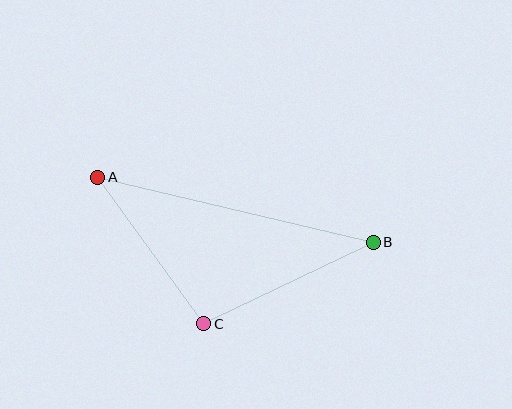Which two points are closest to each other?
Points A and C are closest to each other.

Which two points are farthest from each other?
Points A and B are farthest from each other.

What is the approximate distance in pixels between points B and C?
The distance between B and C is approximately 188 pixels.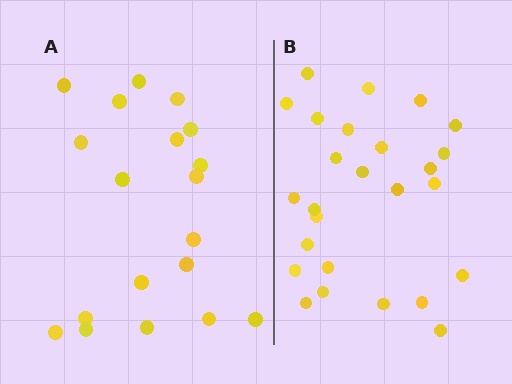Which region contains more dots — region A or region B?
Region B (the right region) has more dots.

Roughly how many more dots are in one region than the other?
Region B has roughly 8 or so more dots than region A.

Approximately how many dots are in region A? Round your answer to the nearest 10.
About 20 dots. (The exact count is 19, which rounds to 20.)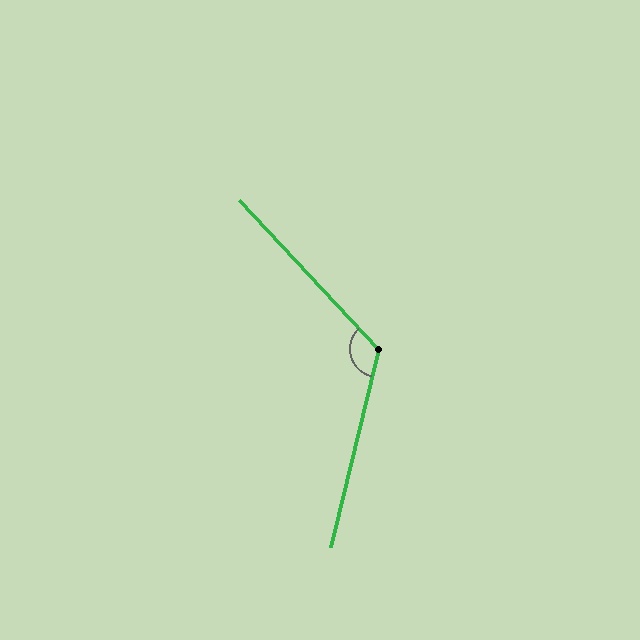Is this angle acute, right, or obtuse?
It is obtuse.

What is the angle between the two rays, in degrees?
Approximately 124 degrees.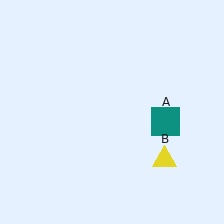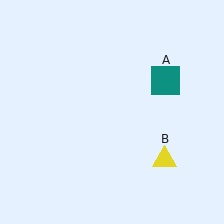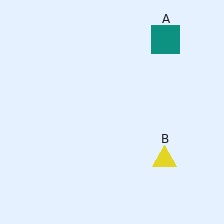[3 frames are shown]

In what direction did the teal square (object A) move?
The teal square (object A) moved up.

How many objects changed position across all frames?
1 object changed position: teal square (object A).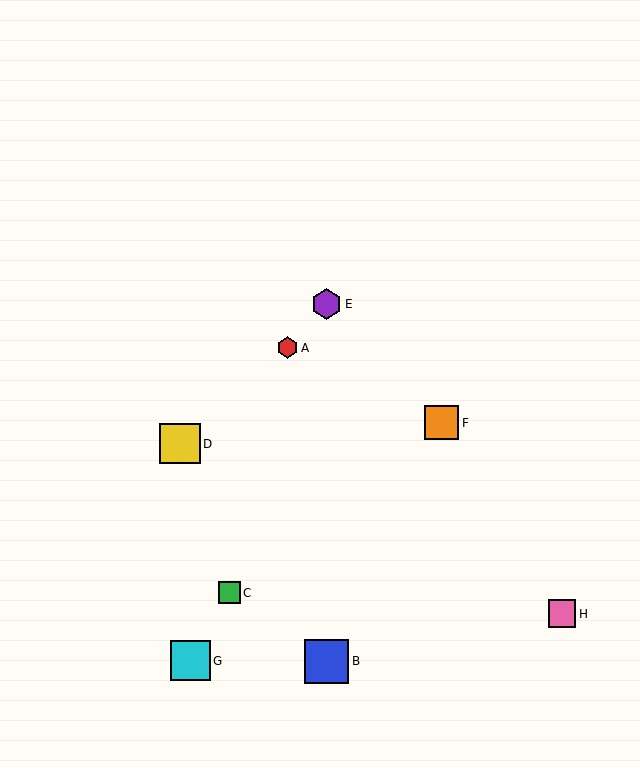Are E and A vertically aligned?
No, E is at x≈327 and A is at x≈288.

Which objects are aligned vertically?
Objects B, E are aligned vertically.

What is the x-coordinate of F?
Object F is at x≈442.